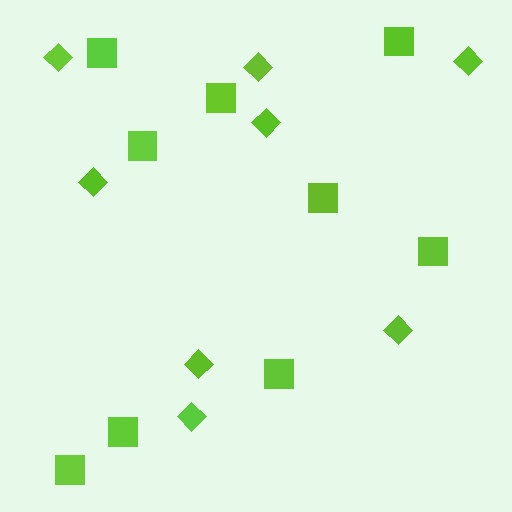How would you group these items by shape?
There are 2 groups: one group of diamonds (8) and one group of squares (9).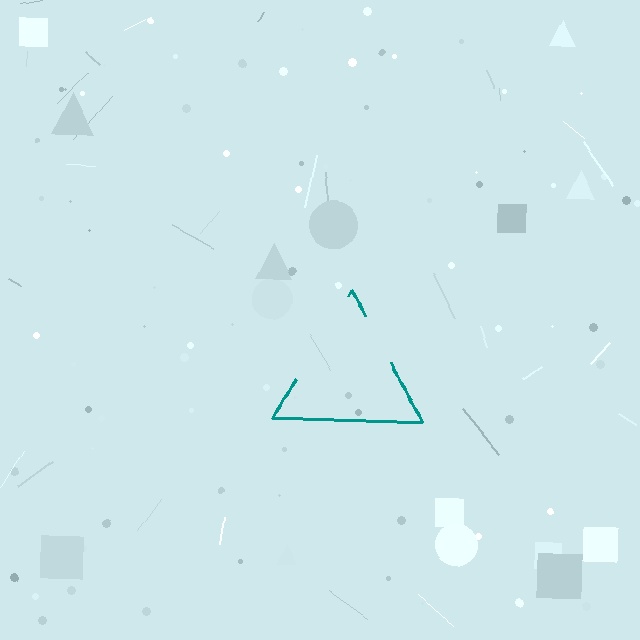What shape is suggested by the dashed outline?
The dashed outline suggests a triangle.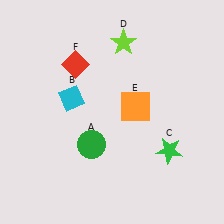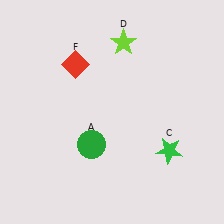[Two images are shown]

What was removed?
The orange square (E), the cyan diamond (B) were removed in Image 2.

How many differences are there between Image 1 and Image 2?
There are 2 differences between the two images.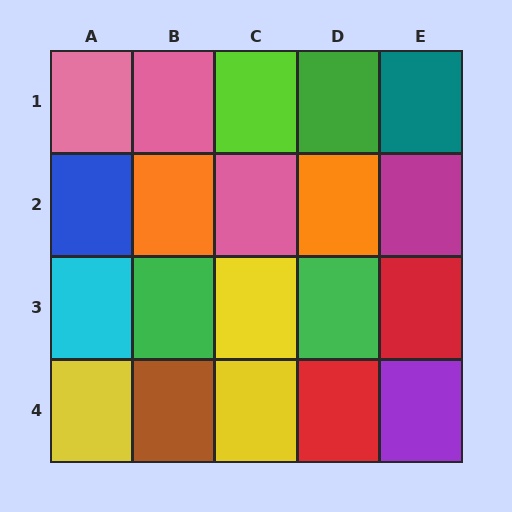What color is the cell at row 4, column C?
Yellow.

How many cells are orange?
2 cells are orange.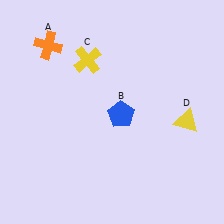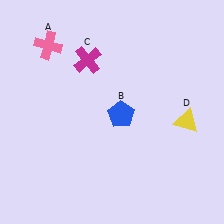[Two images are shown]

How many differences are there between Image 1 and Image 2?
There are 2 differences between the two images.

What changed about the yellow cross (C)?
In Image 1, C is yellow. In Image 2, it changed to magenta.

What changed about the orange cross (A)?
In Image 1, A is orange. In Image 2, it changed to pink.